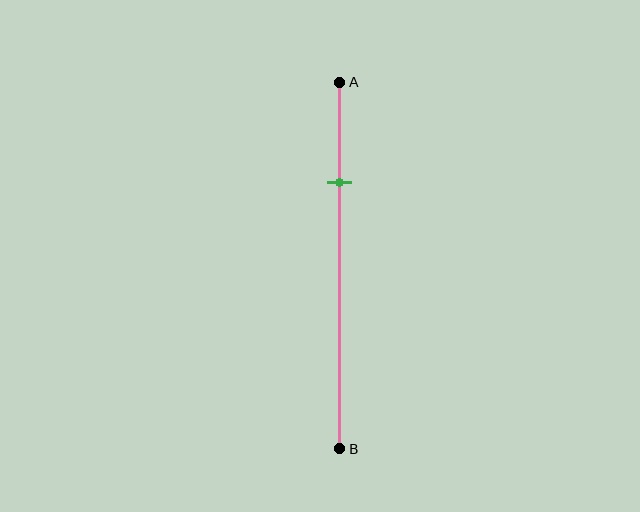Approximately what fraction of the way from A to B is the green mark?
The green mark is approximately 25% of the way from A to B.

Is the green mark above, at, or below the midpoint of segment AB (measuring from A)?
The green mark is above the midpoint of segment AB.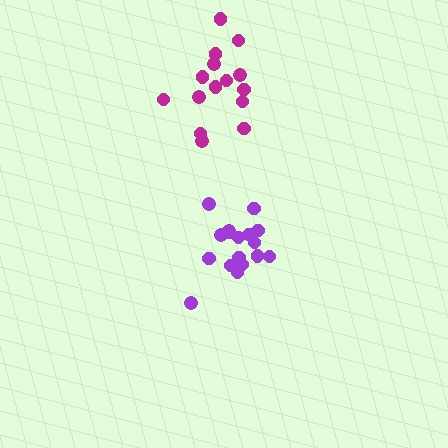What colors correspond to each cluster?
The clusters are colored: purple, magenta.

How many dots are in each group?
Group 1: 17 dots, Group 2: 15 dots (32 total).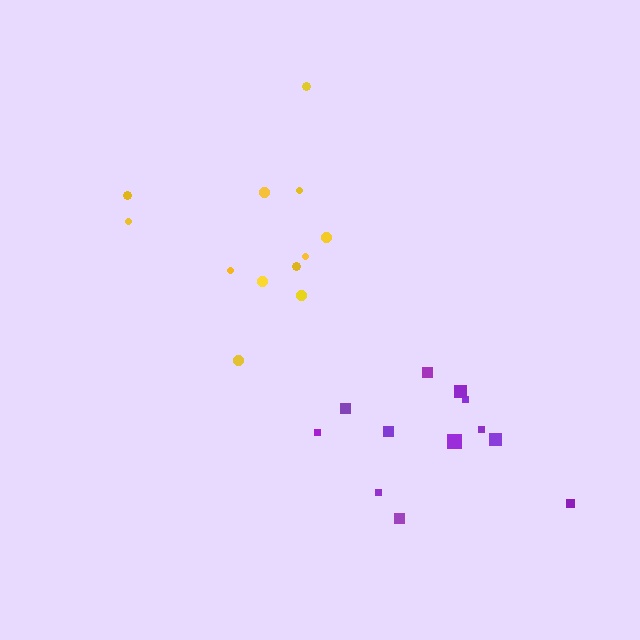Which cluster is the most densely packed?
Purple.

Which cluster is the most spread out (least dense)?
Yellow.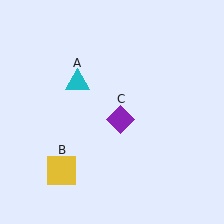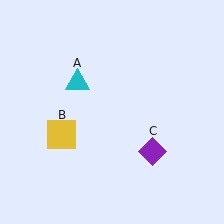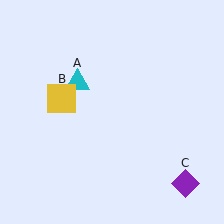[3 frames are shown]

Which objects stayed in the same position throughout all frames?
Cyan triangle (object A) remained stationary.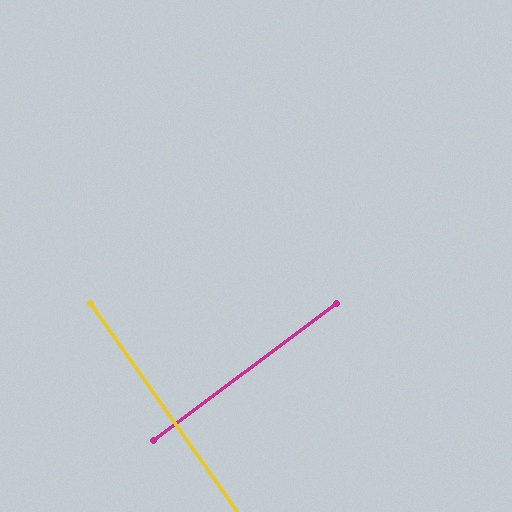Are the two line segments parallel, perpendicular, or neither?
Perpendicular — they meet at approximately 88°.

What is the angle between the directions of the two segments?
Approximately 88 degrees.